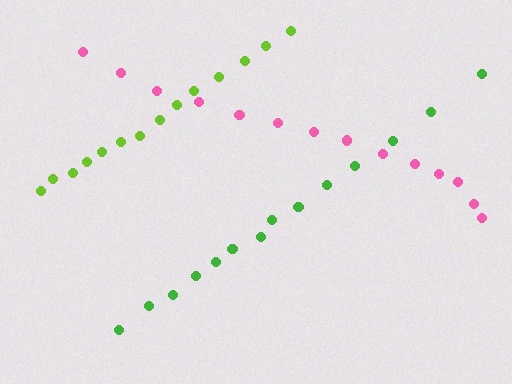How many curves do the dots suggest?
There are 3 distinct paths.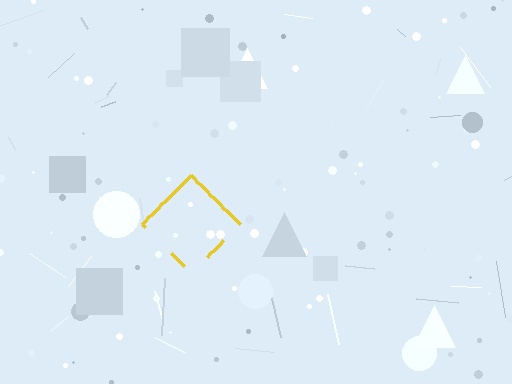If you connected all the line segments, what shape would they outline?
They would outline a diamond.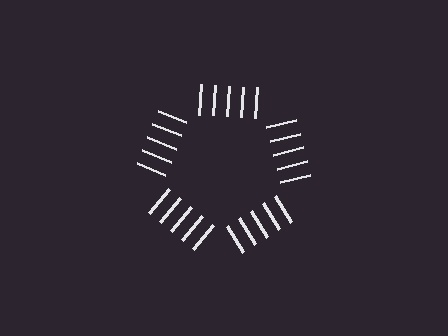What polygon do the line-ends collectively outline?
An illusory pentagon — the line segments terminate on its edges but no continuous stroke is drawn.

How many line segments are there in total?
25 — 5 along each of the 5 edges.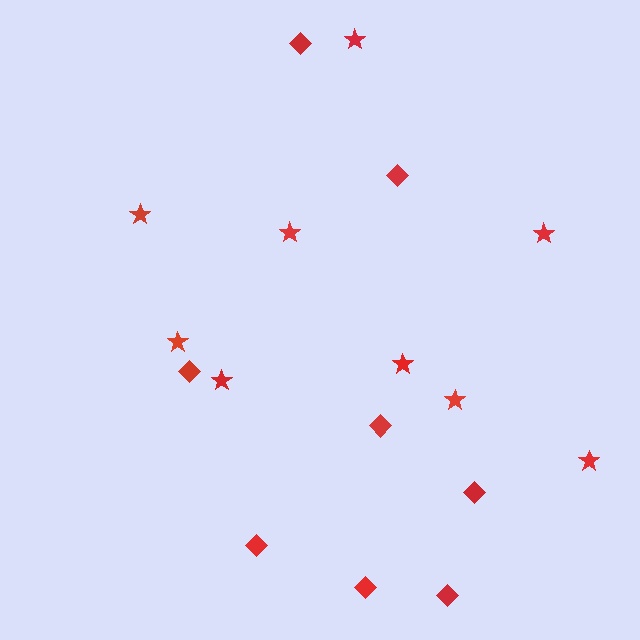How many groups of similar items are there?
There are 2 groups: one group of diamonds (8) and one group of stars (9).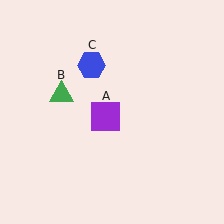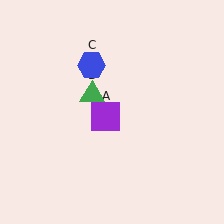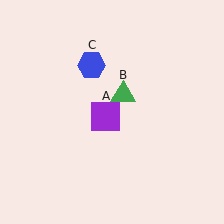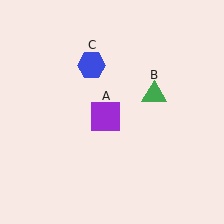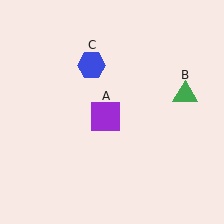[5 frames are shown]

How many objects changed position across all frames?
1 object changed position: green triangle (object B).